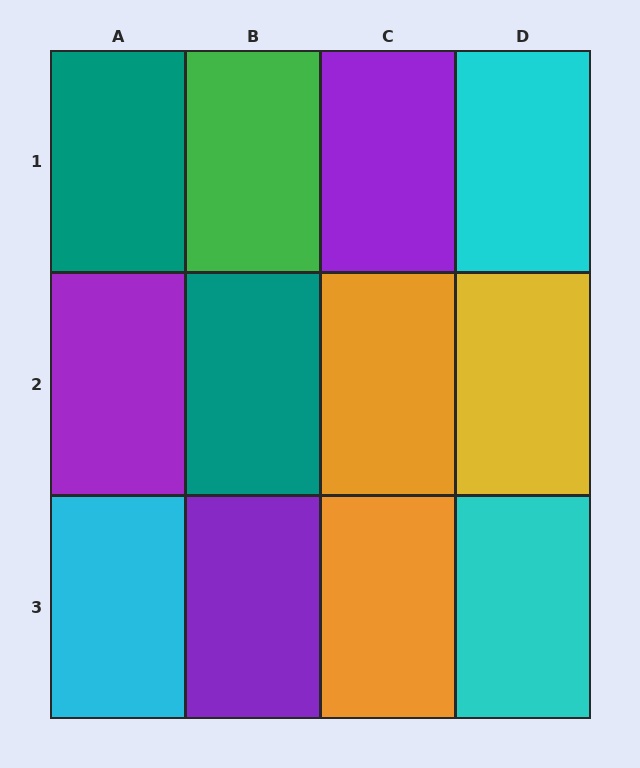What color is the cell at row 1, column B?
Green.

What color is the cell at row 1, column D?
Cyan.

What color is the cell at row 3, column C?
Orange.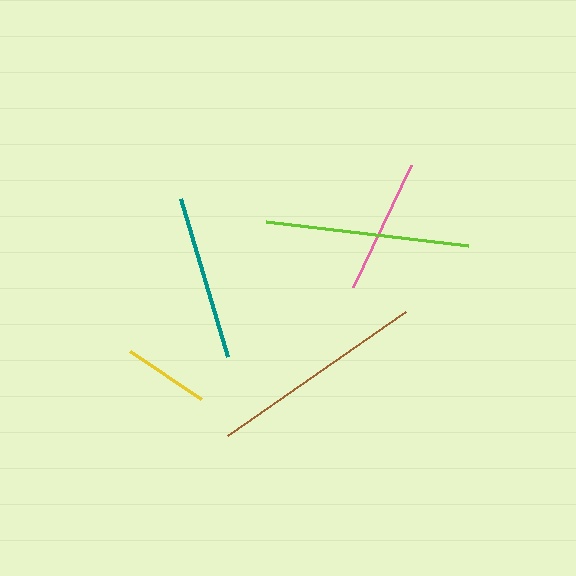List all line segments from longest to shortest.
From longest to shortest: brown, lime, teal, pink, yellow.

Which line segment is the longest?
The brown line is the longest at approximately 217 pixels.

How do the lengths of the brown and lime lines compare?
The brown and lime lines are approximately the same length.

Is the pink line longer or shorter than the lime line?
The lime line is longer than the pink line.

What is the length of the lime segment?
The lime segment is approximately 204 pixels long.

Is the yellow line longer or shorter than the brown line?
The brown line is longer than the yellow line.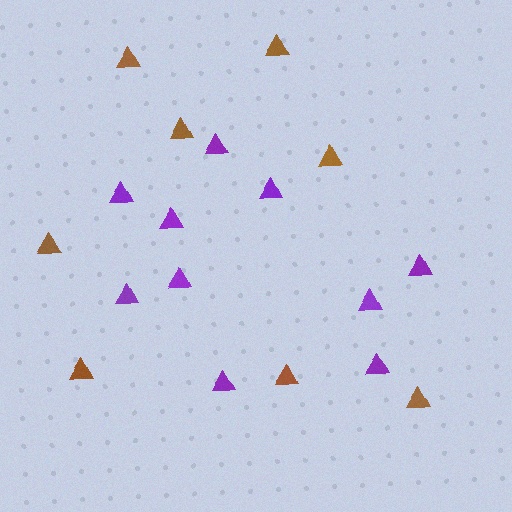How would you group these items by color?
There are 2 groups: one group of purple triangles (10) and one group of brown triangles (8).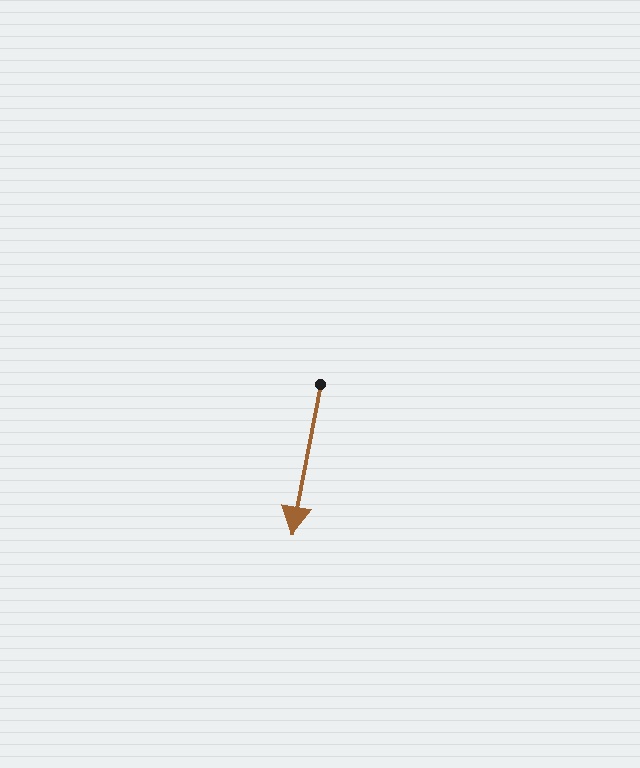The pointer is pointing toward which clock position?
Roughly 6 o'clock.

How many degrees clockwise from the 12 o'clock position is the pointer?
Approximately 191 degrees.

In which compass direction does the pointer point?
South.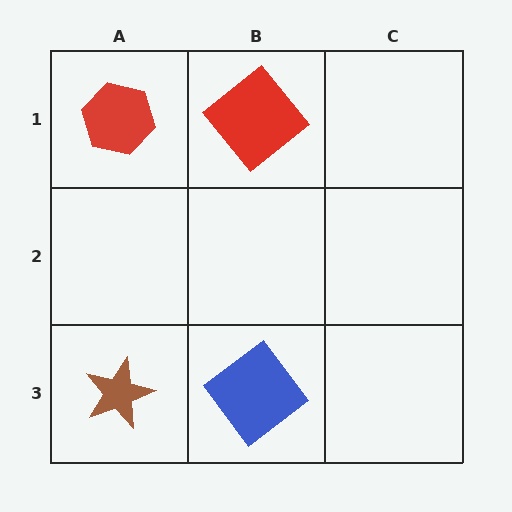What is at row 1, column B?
A red diamond.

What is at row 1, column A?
A red hexagon.